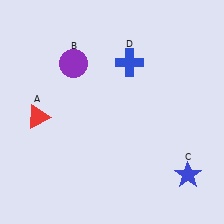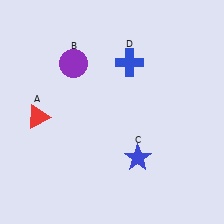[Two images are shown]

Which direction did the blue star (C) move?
The blue star (C) moved left.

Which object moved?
The blue star (C) moved left.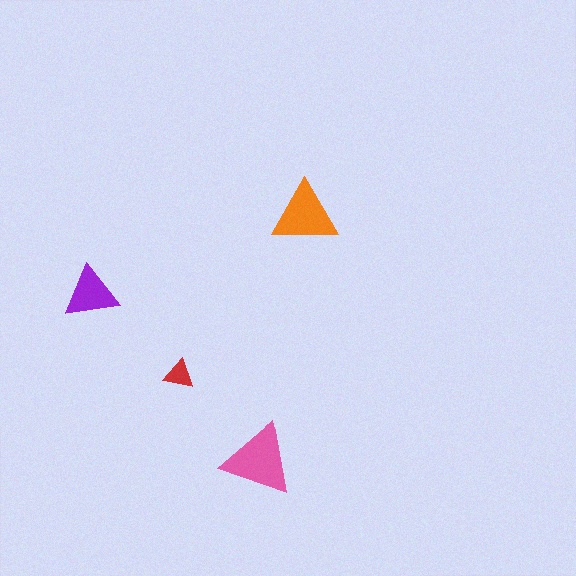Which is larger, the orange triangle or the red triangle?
The orange one.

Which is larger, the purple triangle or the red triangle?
The purple one.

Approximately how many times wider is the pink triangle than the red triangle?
About 2.5 times wider.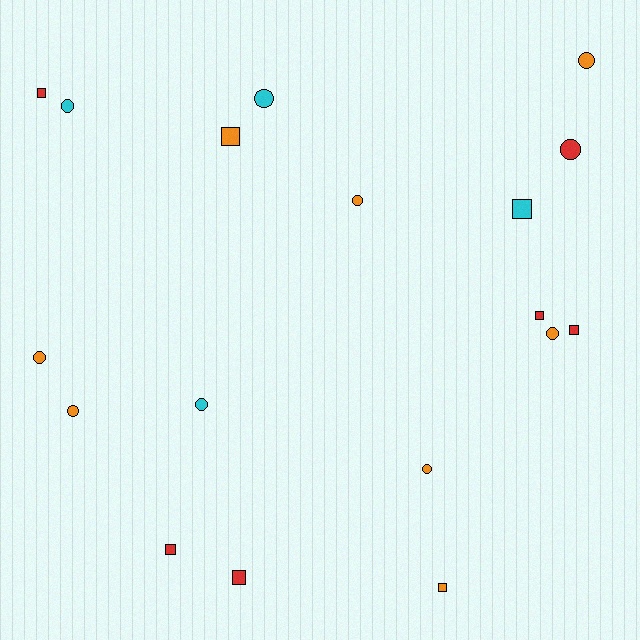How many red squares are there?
There are 5 red squares.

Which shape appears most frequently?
Circle, with 10 objects.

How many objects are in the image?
There are 18 objects.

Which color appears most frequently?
Orange, with 8 objects.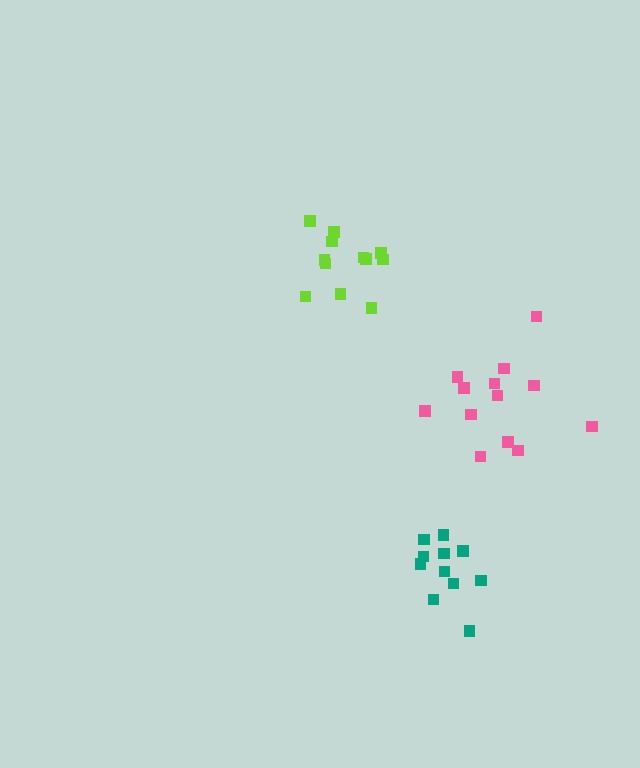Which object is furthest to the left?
The lime cluster is leftmost.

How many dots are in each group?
Group 1: 11 dots, Group 2: 12 dots, Group 3: 13 dots (36 total).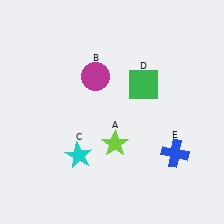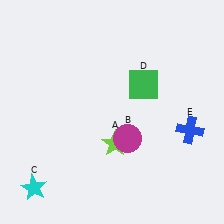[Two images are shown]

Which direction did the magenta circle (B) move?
The magenta circle (B) moved down.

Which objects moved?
The objects that moved are: the magenta circle (B), the cyan star (C), the blue cross (E).